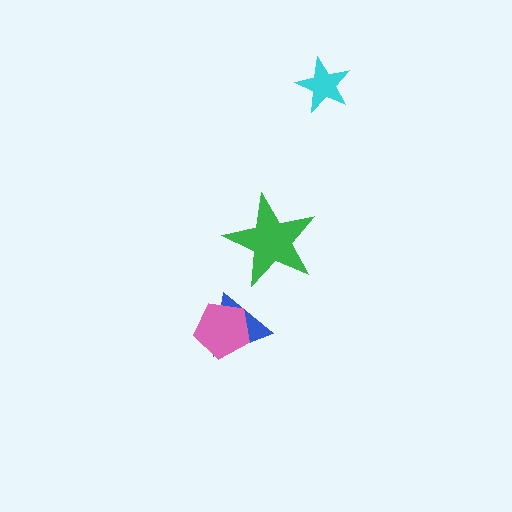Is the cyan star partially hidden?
No, no other shape covers it.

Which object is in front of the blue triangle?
The pink pentagon is in front of the blue triangle.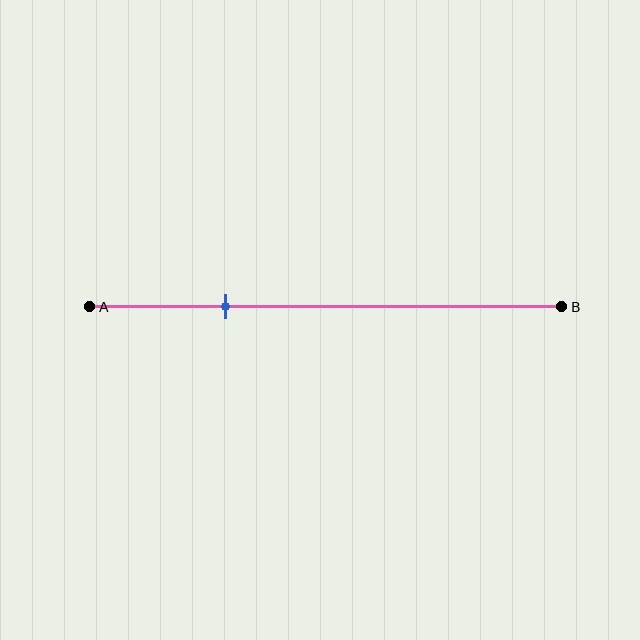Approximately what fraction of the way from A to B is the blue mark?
The blue mark is approximately 30% of the way from A to B.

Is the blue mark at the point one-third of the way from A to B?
No, the mark is at about 30% from A, not at the 33% one-third point.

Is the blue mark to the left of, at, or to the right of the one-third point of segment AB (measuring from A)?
The blue mark is to the left of the one-third point of segment AB.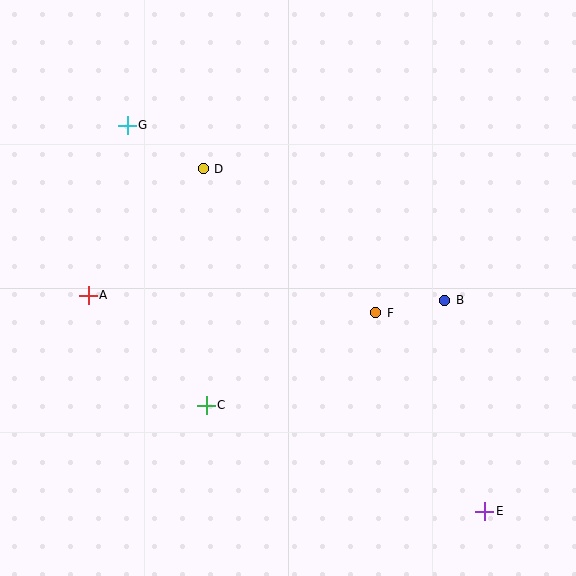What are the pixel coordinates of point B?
Point B is at (445, 300).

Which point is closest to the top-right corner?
Point B is closest to the top-right corner.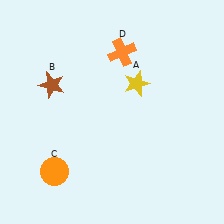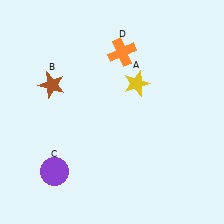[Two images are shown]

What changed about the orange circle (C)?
In Image 1, C is orange. In Image 2, it changed to purple.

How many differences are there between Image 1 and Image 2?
There is 1 difference between the two images.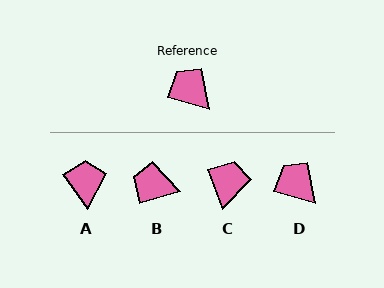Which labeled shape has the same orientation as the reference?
D.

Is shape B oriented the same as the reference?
No, it is off by about 32 degrees.